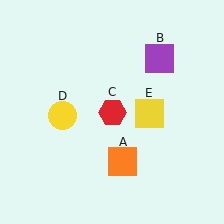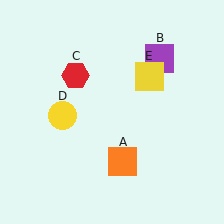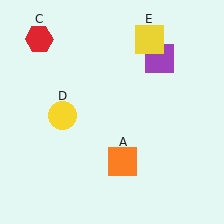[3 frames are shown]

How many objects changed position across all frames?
2 objects changed position: red hexagon (object C), yellow square (object E).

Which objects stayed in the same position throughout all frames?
Orange square (object A) and purple square (object B) and yellow circle (object D) remained stationary.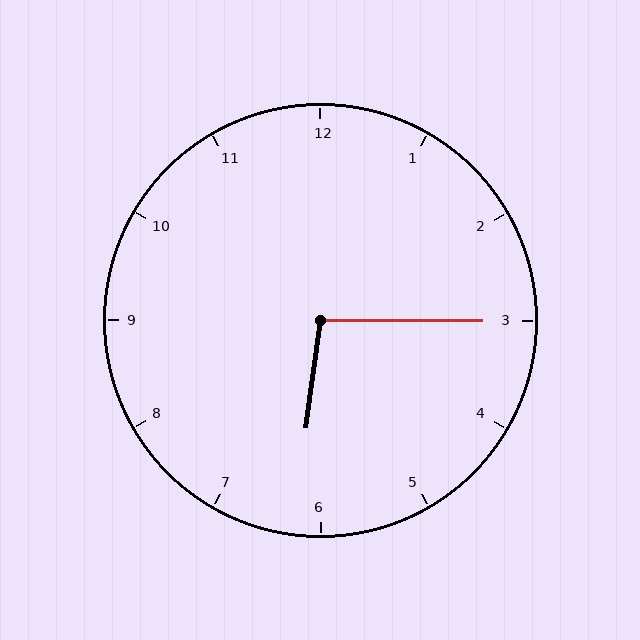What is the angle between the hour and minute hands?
Approximately 98 degrees.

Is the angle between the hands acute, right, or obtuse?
It is obtuse.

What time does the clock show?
6:15.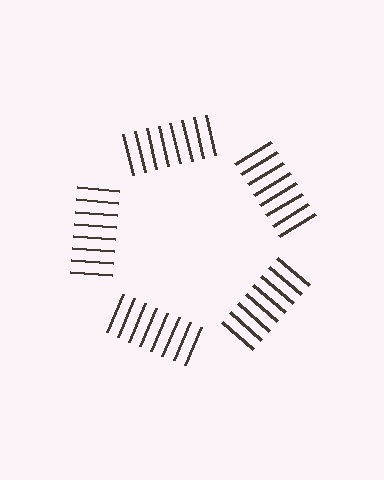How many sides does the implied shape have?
5 sides — the line-ends trace a pentagon.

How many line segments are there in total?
40 — 8 along each of the 5 edges.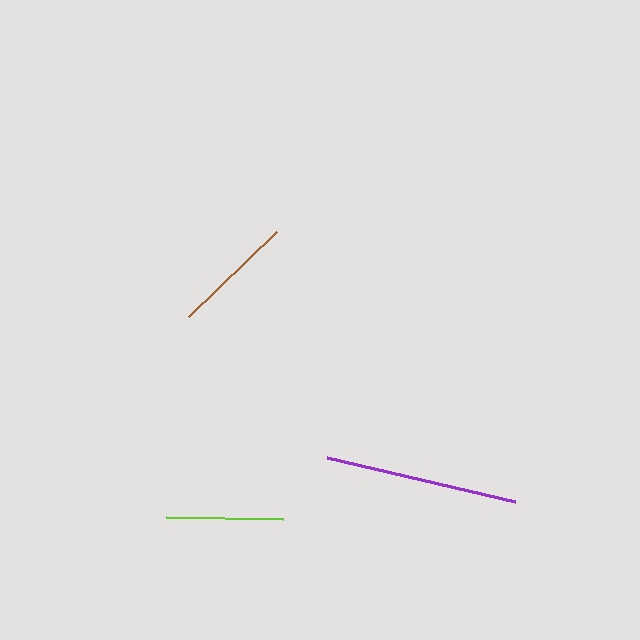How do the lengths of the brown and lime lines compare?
The brown and lime lines are approximately the same length.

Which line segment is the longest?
The purple line is the longest at approximately 193 pixels.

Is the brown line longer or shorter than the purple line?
The purple line is longer than the brown line.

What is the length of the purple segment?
The purple segment is approximately 193 pixels long.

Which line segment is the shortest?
The lime line is the shortest at approximately 117 pixels.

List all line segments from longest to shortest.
From longest to shortest: purple, brown, lime.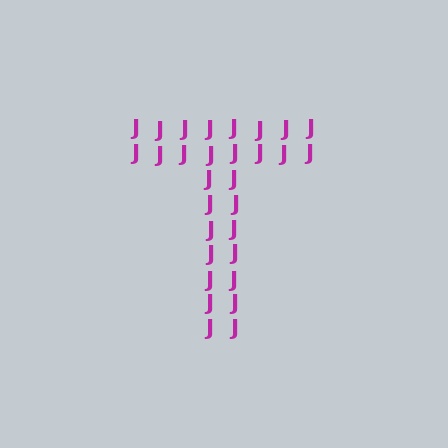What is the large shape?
The large shape is the letter T.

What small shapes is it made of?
It is made of small letter J's.